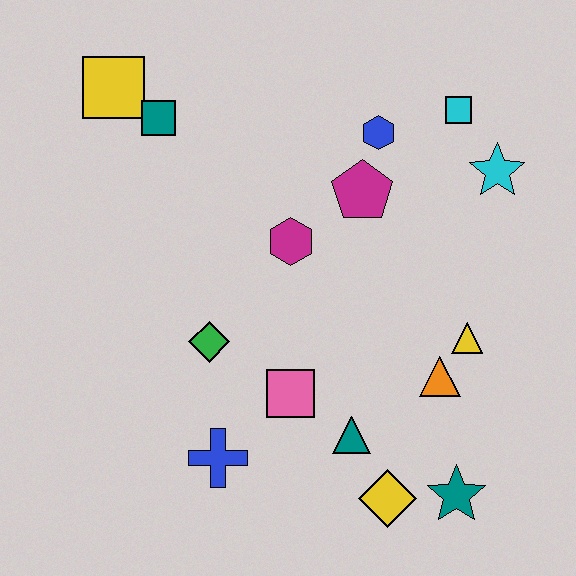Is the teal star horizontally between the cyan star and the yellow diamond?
Yes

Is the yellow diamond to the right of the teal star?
No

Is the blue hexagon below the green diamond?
No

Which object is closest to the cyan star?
The cyan square is closest to the cyan star.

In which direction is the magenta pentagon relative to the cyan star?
The magenta pentagon is to the left of the cyan star.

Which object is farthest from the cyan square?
The blue cross is farthest from the cyan square.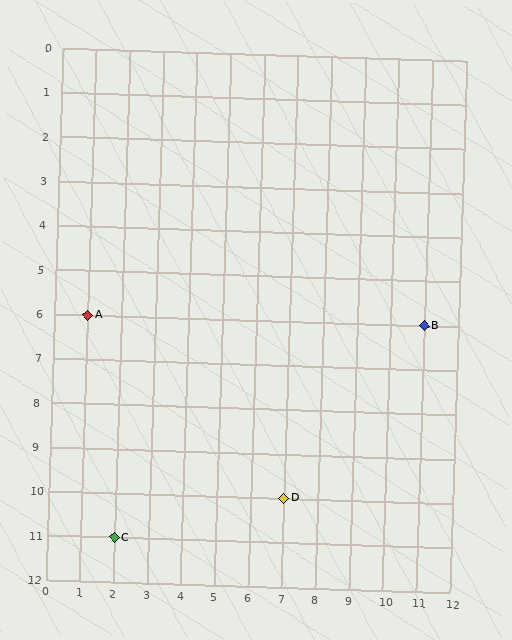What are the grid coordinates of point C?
Point C is at grid coordinates (2, 11).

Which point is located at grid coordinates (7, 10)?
Point D is at (7, 10).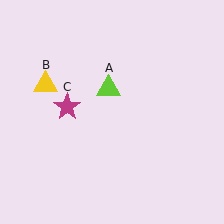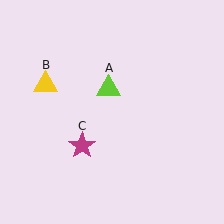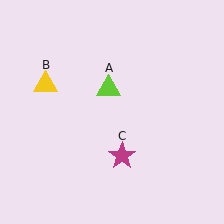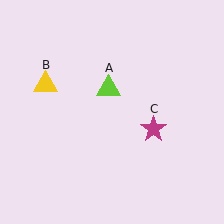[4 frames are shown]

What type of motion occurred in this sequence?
The magenta star (object C) rotated counterclockwise around the center of the scene.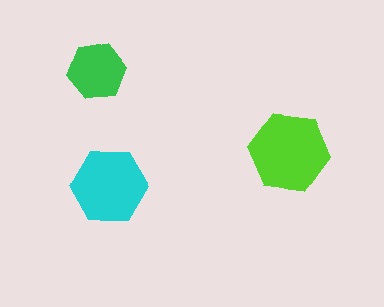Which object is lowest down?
The cyan hexagon is bottommost.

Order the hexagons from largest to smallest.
the lime one, the cyan one, the green one.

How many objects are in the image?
There are 3 objects in the image.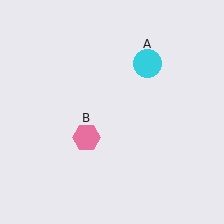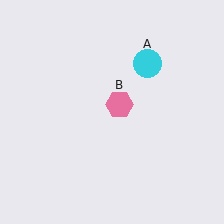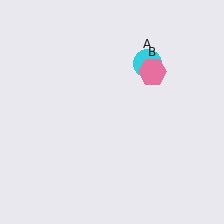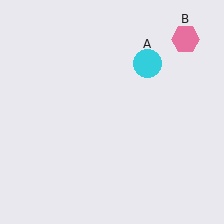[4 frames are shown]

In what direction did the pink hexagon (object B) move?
The pink hexagon (object B) moved up and to the right.